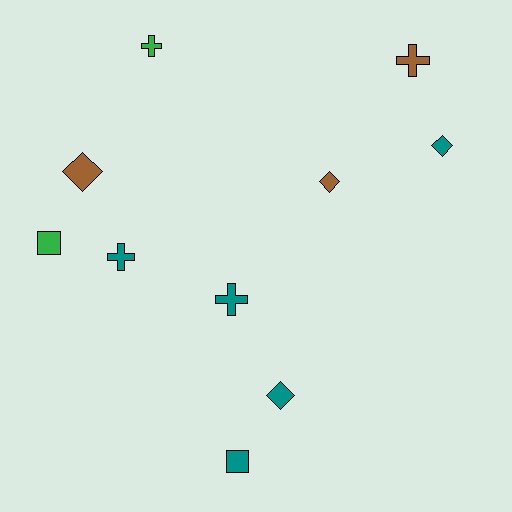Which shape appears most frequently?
Cross, with 4 objects.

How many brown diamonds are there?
There are 2 brown diamonds.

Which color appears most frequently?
Teal, with 5 objects.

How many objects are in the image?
There are 10 objects.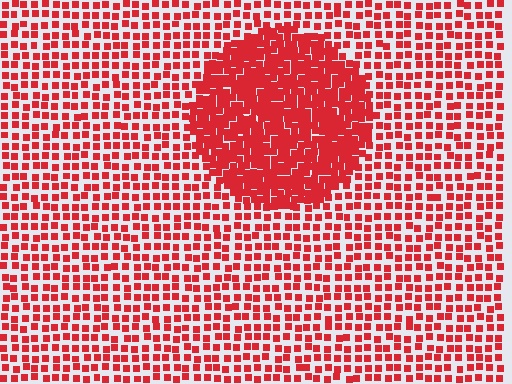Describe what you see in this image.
The image contains small red elements arranged at two different densities. A circle-shaped region is visible where the elements are more densely packed than the surrounding area.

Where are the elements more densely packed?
The elements are more densely packed inside the circle boundary.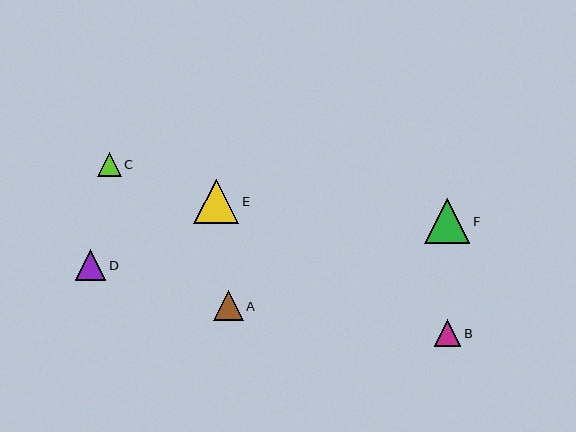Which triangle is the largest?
Triangle F is the largest with a size of approximately 45 pixels.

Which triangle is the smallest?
Triangle C is the smallest with a size of approximately 24 pixels.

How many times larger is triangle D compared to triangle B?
Triangle D is approximately 1.2 times the size of triangle B.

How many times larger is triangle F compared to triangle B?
Triangle F is approximately 1.7 times the size of triangle B.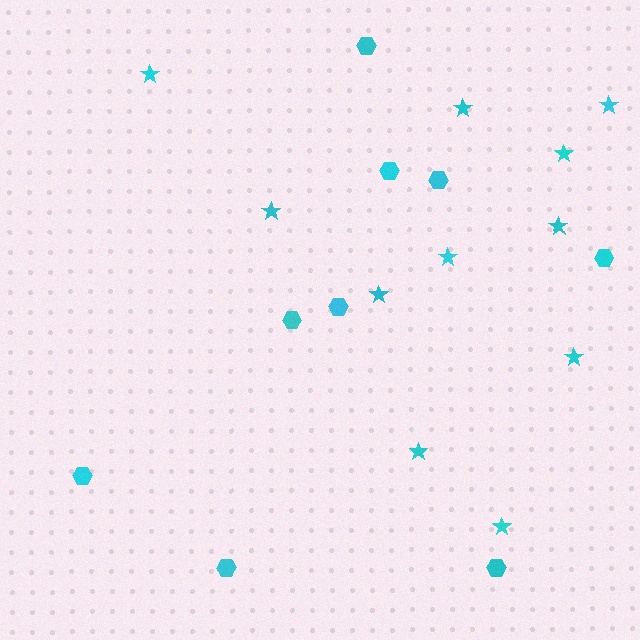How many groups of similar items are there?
There are 2 groups: one group of stars (11) and one group of hexagons (9).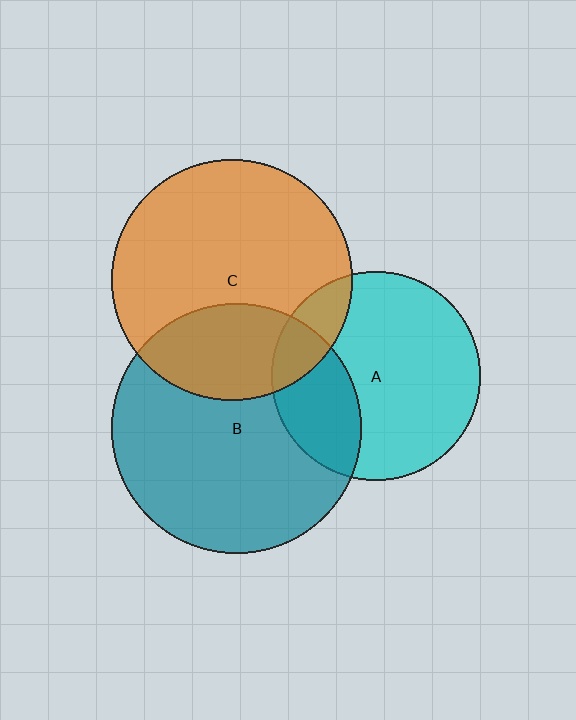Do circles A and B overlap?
Yes.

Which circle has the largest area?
Circle B (teal).